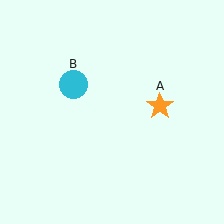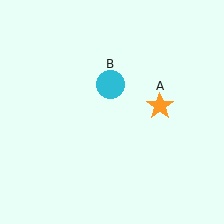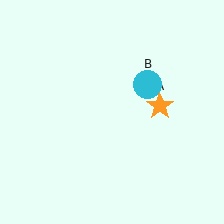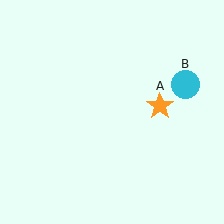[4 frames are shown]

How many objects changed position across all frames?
1 object changed position: cyan circle (object B).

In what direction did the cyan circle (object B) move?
The cyan circle (object B) moved right.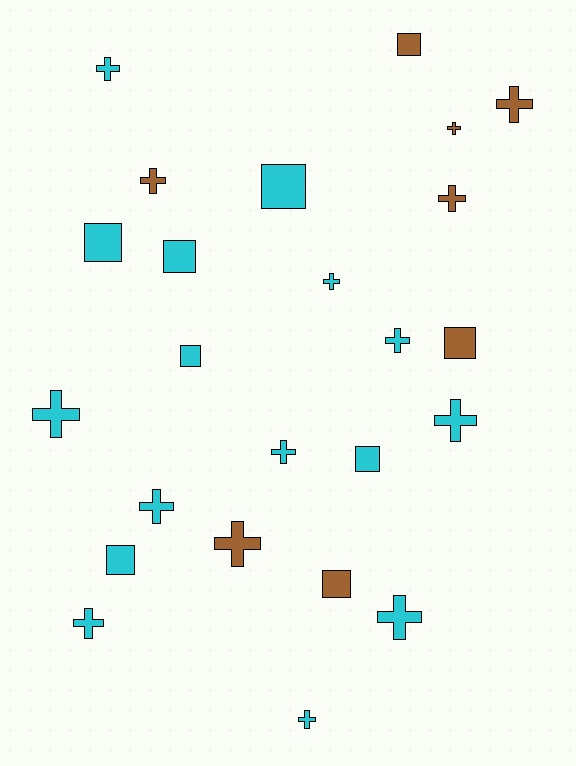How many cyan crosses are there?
There are 10 cyan crosses.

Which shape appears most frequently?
Cross, with 15 objects.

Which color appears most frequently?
Cyan, with 16 objects.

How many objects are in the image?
There are 24 objects.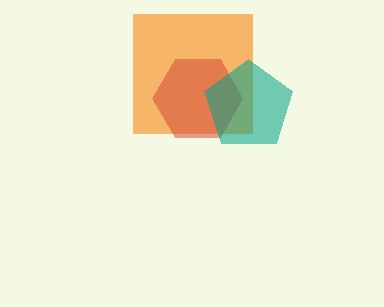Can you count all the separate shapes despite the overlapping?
Yes, there are 3 separate shapes.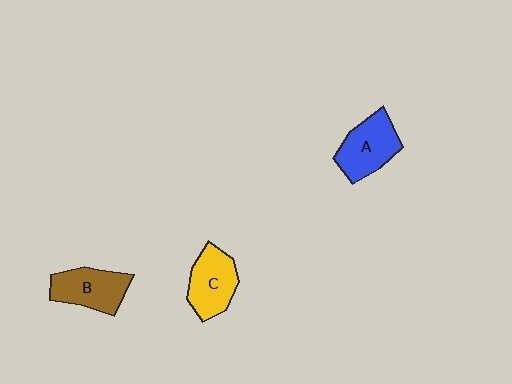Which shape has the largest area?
Shape A (blue).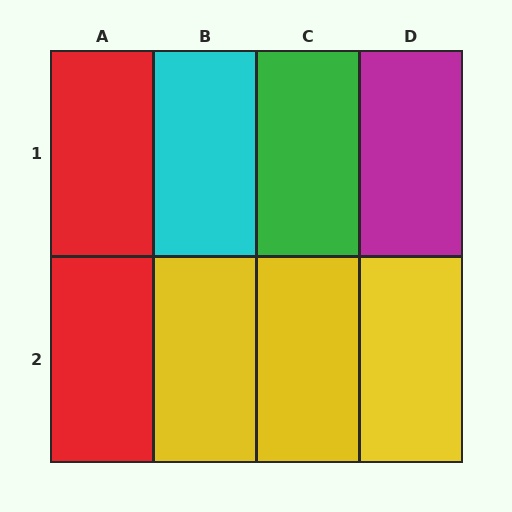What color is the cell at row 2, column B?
Yellow.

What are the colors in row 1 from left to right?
Red, cyan, green, magenta.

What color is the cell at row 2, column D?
Yellow.